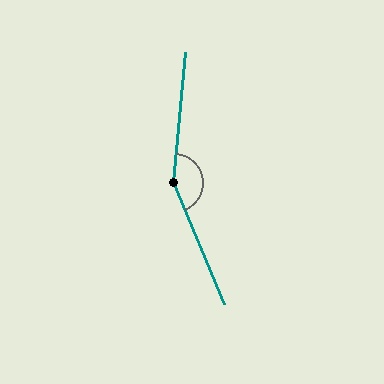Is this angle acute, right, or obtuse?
It is obtuse.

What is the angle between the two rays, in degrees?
Approximately 152 degrees.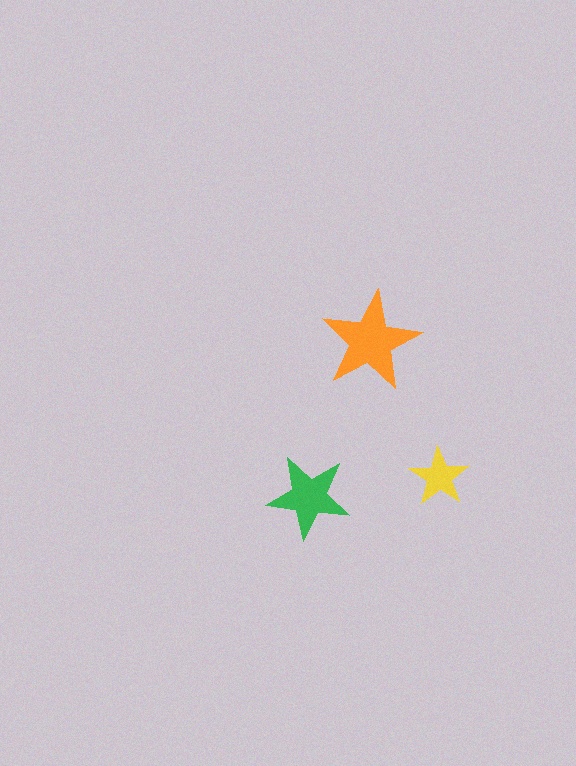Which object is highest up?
The orange star is topmost.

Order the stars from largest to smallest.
the orange one, the green one, the yellow one.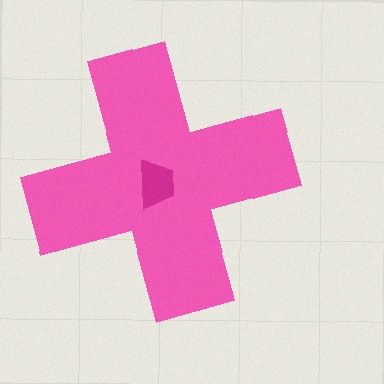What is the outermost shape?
The pink cross.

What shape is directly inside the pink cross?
The magenta trapezoid.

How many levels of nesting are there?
2.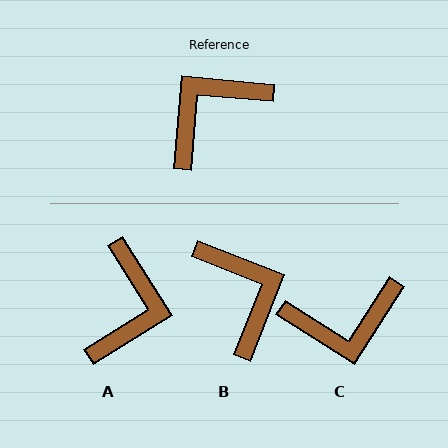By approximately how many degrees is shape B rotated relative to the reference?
Approximately 106 degrees clockwise.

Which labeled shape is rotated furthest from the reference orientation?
C, about 153 degrees away.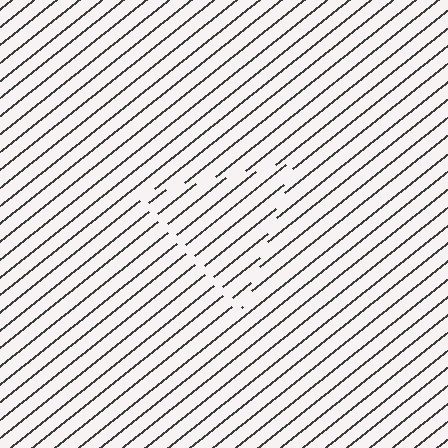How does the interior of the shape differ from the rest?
The interior of the shape contains the same grating, shifted by half a period — the contour is defined by the phase discontinuity where line-ends from the inner and outer gratings abut.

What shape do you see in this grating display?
An illusory triangle. The interior of the shape contains the same grating, shifted by half a period — the contour is defined by the phase discontinuity where line-ends from the inner and outer gratings abut.